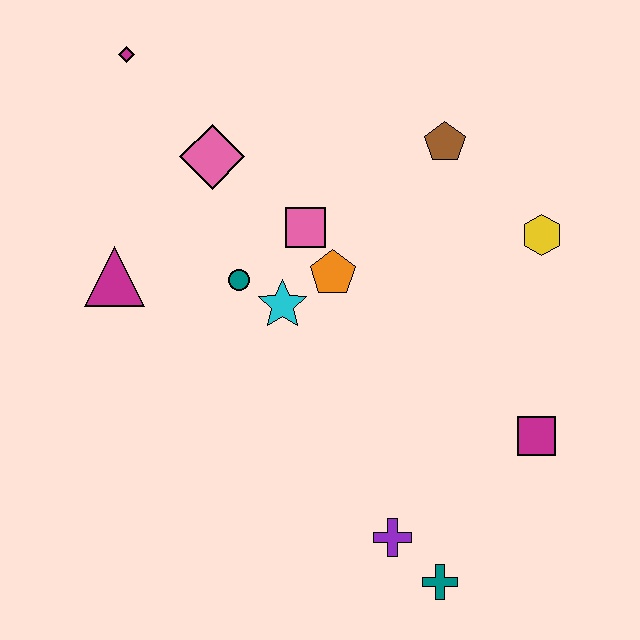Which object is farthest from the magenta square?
The magenta diamond is farthest from the magenta square.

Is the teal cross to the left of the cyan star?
No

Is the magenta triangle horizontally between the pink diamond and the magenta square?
No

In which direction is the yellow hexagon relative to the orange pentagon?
The yellow hexagon is to the right of the orange pentagon.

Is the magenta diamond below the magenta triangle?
No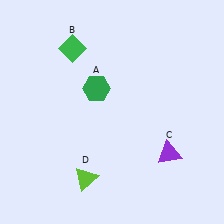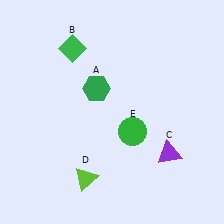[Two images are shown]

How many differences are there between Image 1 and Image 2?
There is 1 difference between the two images.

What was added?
A green circle (E) was added in Image 2.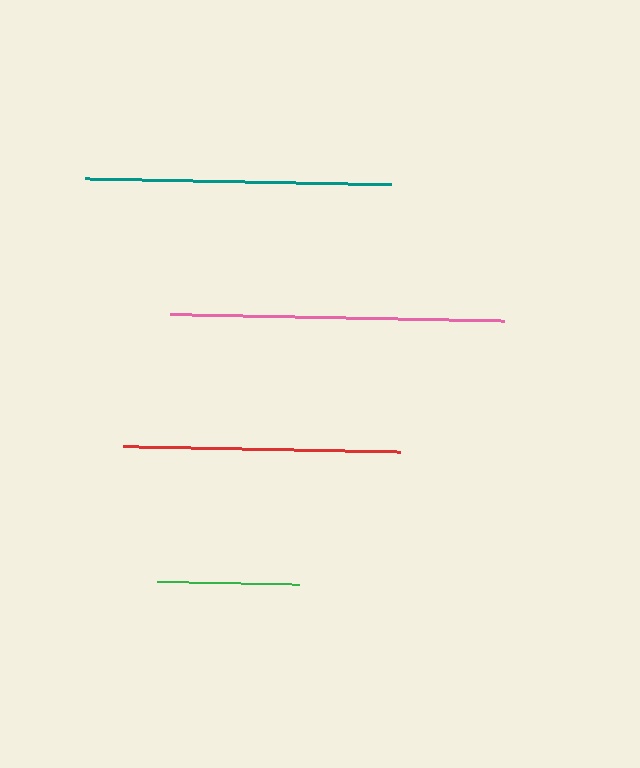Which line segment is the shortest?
The green line is the shortest at approximately 142 pixels.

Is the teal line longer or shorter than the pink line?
The pink line is longer than the teal line.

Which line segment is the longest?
The pink line is the longest at approximately 335 pixels.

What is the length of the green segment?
The green segment is approximately 142 pixels long.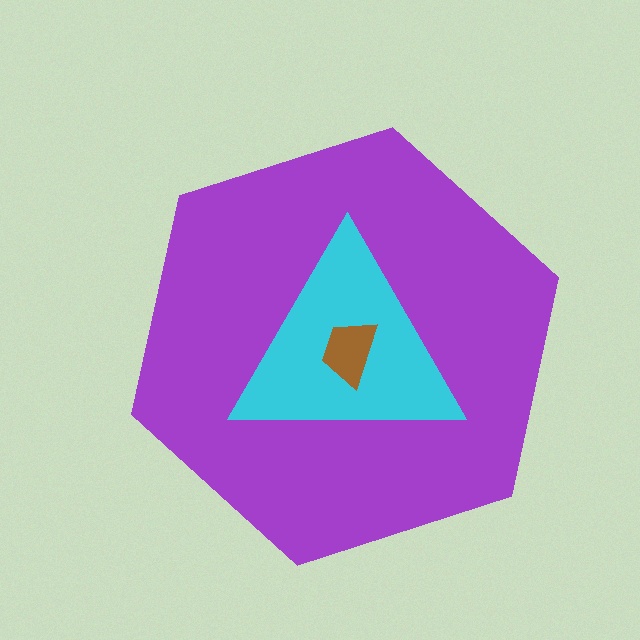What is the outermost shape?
The purple hexagon.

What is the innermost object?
The brown trapezoid.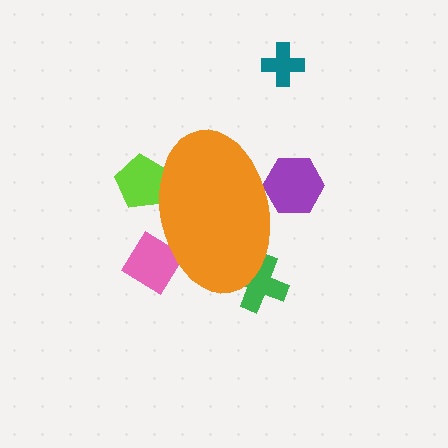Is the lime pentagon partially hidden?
Yes, the lime pentagon is partially hidden behind the orange ellipse.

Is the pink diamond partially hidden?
Yes, the pink diamond is partially hidden behind the orange ellipse.